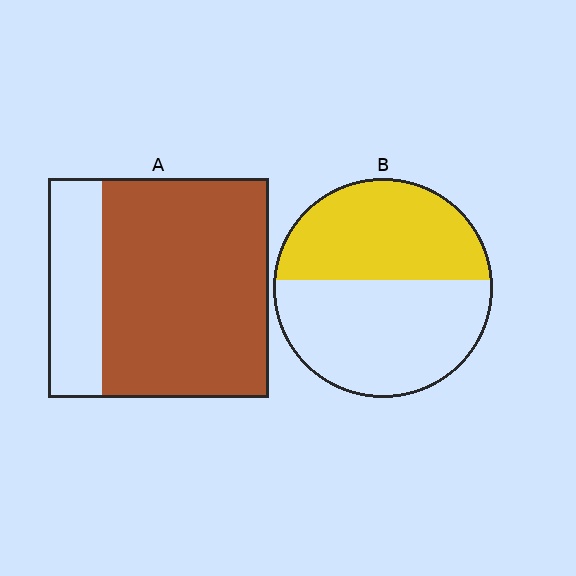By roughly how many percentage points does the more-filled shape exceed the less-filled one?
By roughly 30 percentage points (A over B).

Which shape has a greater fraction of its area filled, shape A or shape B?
Shape A.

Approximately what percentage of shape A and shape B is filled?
A is approximately 75% and B is approximately 45%.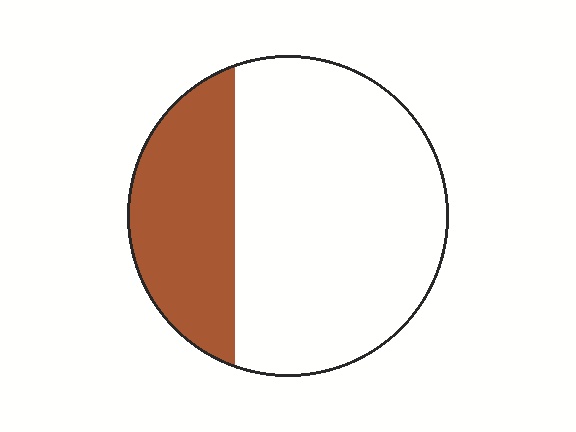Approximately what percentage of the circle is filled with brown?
Approximately 30%.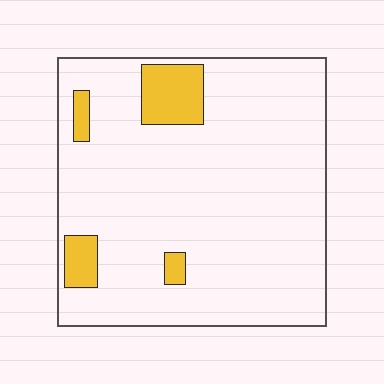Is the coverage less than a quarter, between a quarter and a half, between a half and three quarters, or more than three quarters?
Less than a quarter.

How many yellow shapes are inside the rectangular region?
4.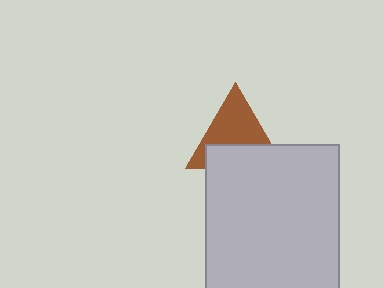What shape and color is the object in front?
The object in front is a light gray rectangle.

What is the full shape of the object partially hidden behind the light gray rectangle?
The partially hidden object is a brown triangle.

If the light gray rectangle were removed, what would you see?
You would see the complete brown triangle.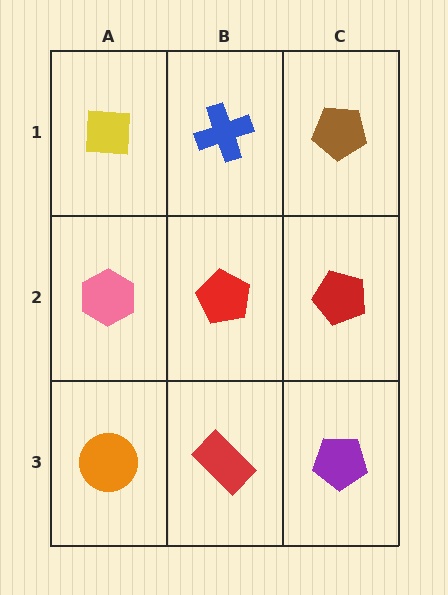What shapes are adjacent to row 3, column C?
A red pentagon (row 2, column C), a red rectangle (row 3, column B).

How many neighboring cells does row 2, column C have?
3.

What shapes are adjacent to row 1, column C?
A red pentagon (row 2, column C), a blue cross (row 1, column B).